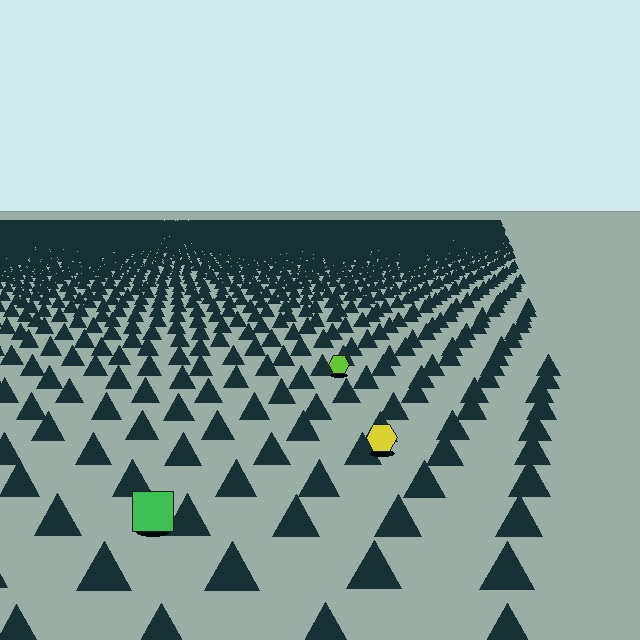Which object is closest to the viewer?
The green square is closest. The texture marks near it are larger and more spread out.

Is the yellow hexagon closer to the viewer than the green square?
No. The green square is closer — you can tell from the texture gradient: the ground texture is coarser near it.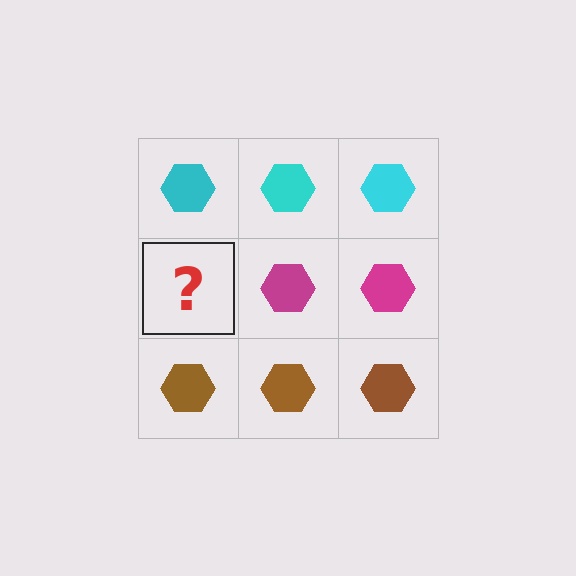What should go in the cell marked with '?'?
The missing cell should contain a magenta hexagon.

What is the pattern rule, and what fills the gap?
The rule is that each row has a consistent color. The gap should be filled with a magenta hexagon.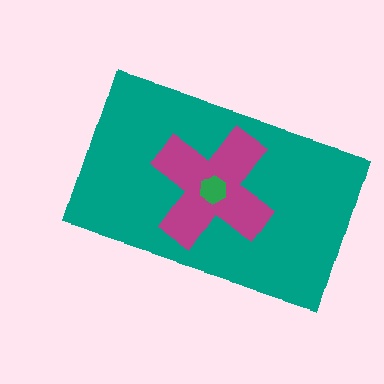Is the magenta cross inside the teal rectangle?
Yes.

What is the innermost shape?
The green hexagon.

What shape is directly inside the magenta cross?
The green hexagon.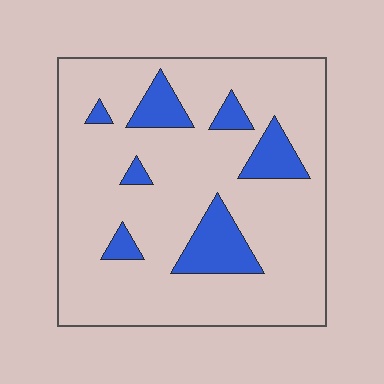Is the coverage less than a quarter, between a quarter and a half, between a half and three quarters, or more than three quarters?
Less than a quarter.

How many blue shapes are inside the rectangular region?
7.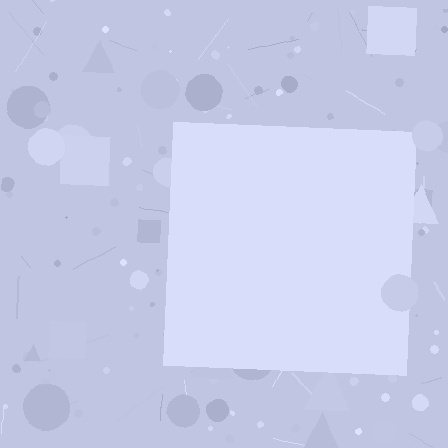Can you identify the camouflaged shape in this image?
The camouflaged shape is a square.